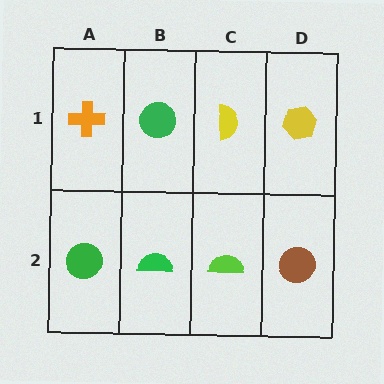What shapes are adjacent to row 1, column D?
A brown circle (row 2, column D), a yellow semicircle (row 1, column C).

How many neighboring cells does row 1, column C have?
3.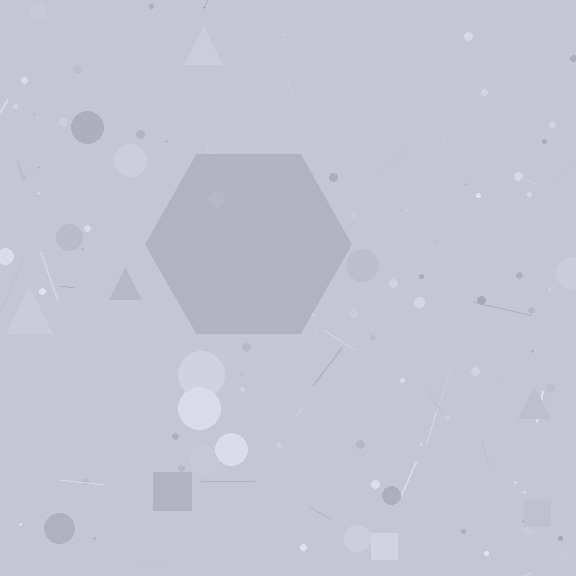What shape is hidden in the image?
A hexagon is hidden in the image.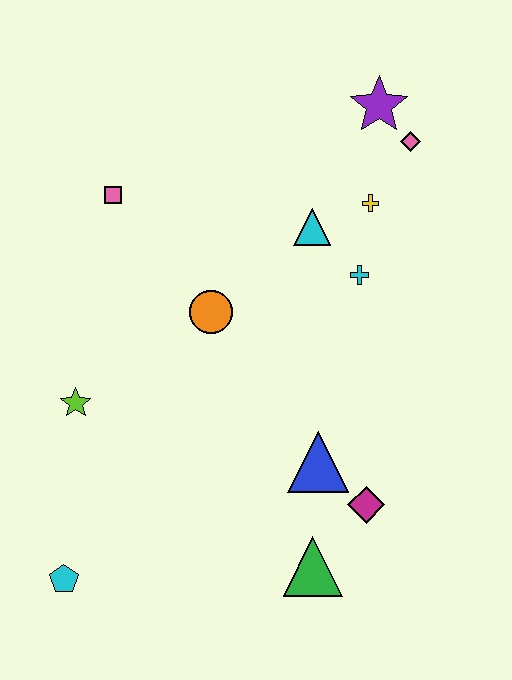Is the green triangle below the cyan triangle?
Yes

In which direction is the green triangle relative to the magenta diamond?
The green triangle is below the magenta diamond.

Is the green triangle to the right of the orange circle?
Yes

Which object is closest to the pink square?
The orange circle is closest to the pink square.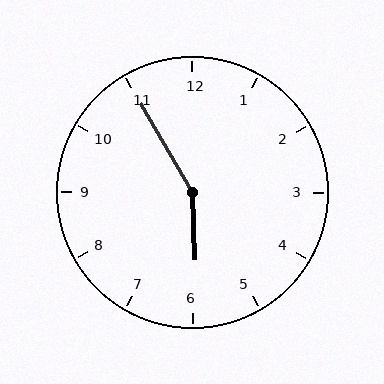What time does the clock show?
5:55.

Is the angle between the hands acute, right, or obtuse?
It is obtuse.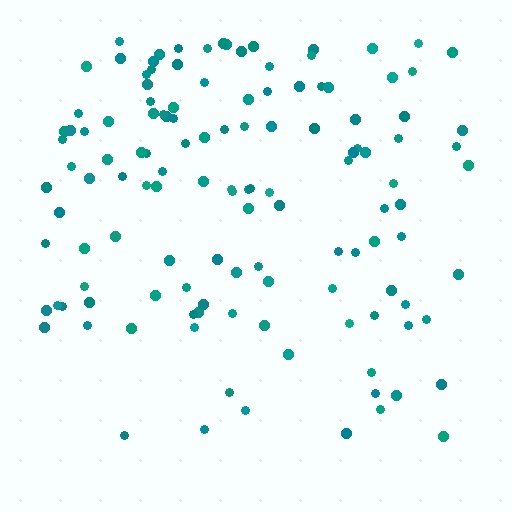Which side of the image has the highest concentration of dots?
The top.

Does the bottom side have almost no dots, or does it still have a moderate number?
Still a moderate number, just noticeably fewer than the top.